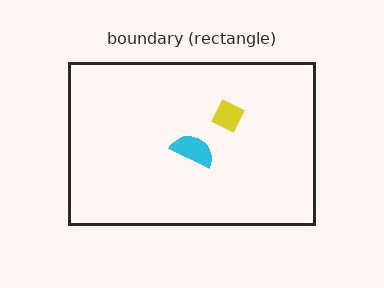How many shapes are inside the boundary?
2 inside, 0 outside.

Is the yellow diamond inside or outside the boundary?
Inside.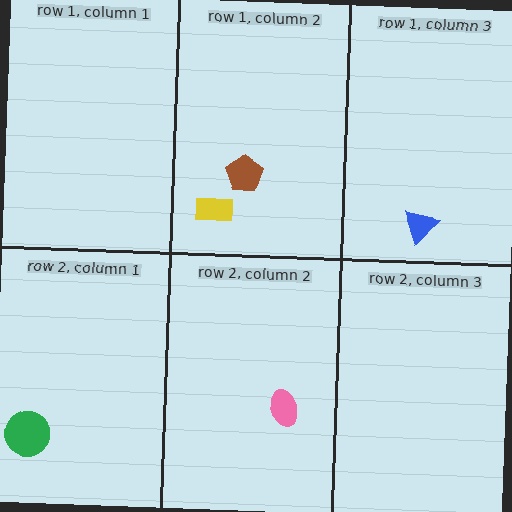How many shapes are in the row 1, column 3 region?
1.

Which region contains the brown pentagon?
The row 1, column 2 region.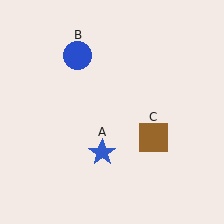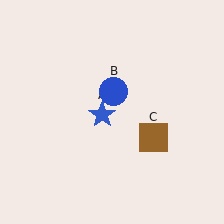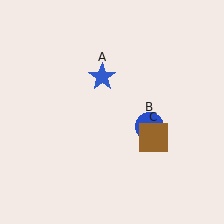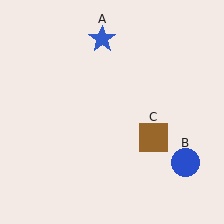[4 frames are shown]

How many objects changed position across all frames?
2 objects changed position: blue star (object A), blue circle (object B).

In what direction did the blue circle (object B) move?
The blue circle (object B) moved down and to the right.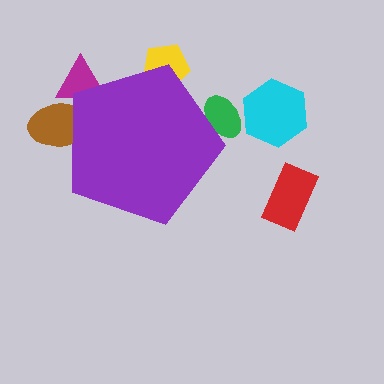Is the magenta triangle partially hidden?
Yes, the magenta triangle is partially hidden behind the purple pentagon.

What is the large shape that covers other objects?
A purple pentagon.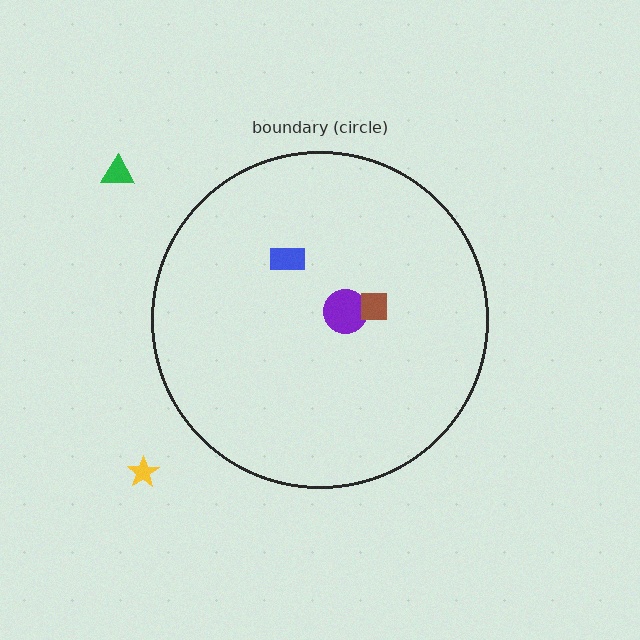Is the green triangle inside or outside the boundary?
Outside.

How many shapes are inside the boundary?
3 inside, 2 outside.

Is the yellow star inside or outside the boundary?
Outside.